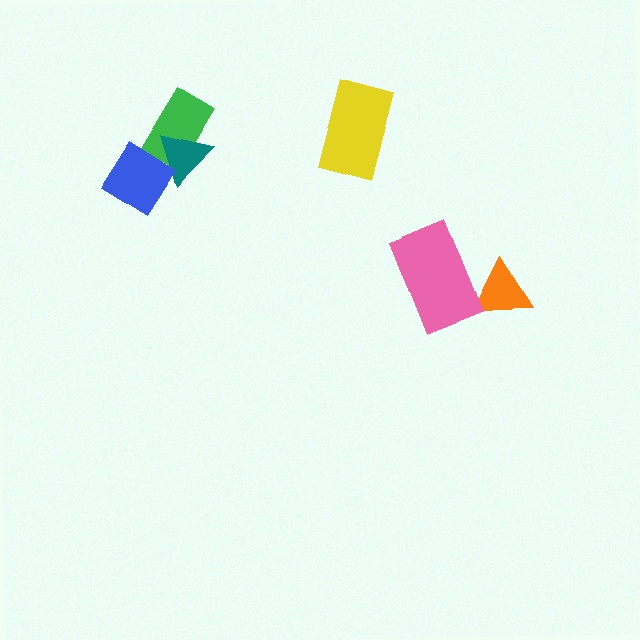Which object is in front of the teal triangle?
The blue diamond is in front of the teal triangle.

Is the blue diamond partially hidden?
No, no other shape covers it.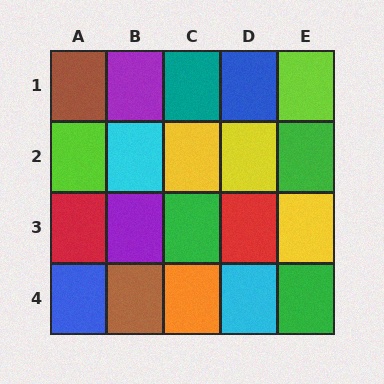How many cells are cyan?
2 cells are cyan.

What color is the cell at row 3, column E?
Yellow.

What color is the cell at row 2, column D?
Yellow.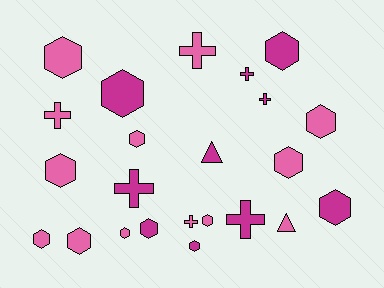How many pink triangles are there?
There is 1 pink triangle.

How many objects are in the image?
There are 23 objects.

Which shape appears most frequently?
Hexagon, with 14 objects.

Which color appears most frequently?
Pink, with 13 objects.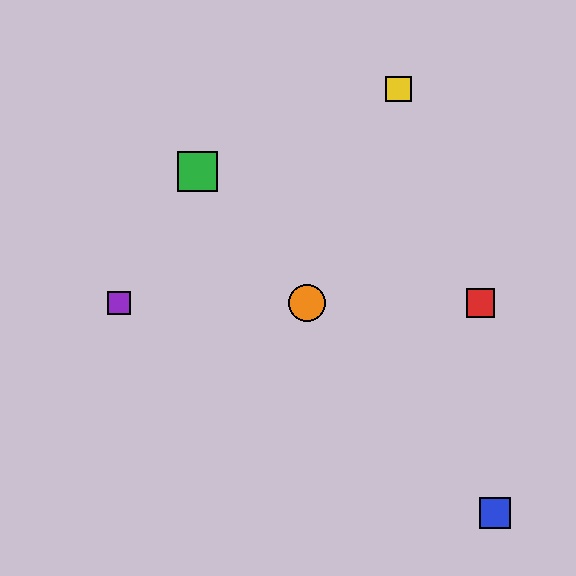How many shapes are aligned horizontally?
3 shapes (the red square, the purple square, the orange circle) are aligned horizontally.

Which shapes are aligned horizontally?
The red square, the purple square, the orange circle are aligned horizontally.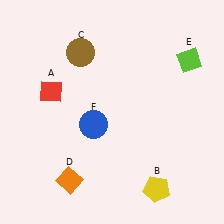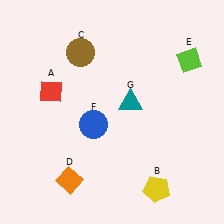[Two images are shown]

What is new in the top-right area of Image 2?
A teal triangle (G) was added in the top-right area of Image 2.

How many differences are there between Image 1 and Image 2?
There is 1 difference between the two images.